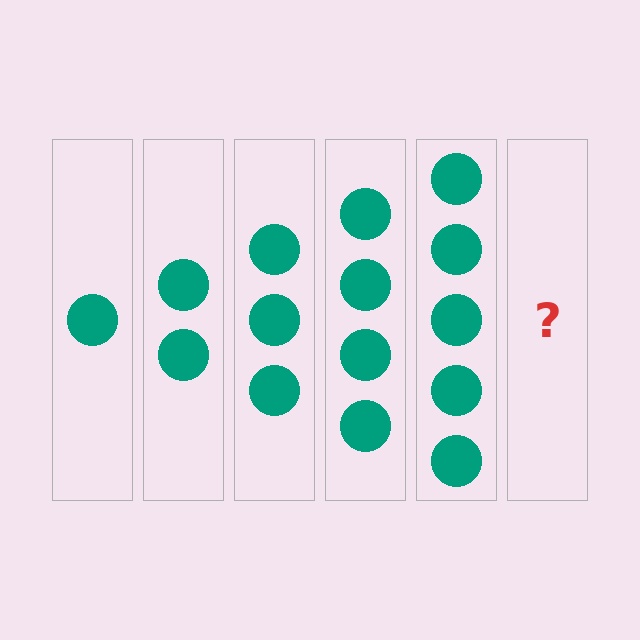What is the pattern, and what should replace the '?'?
The pattern is that each step adds one more circle. The '?' should be 6 circles.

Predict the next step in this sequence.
The next step is 6 circles.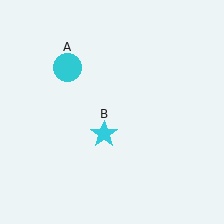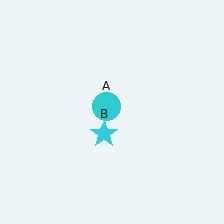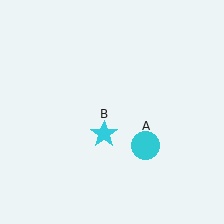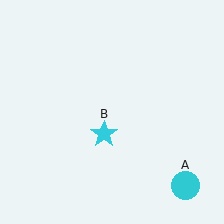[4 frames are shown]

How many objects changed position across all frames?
1 object changed position: cyan circle (object A).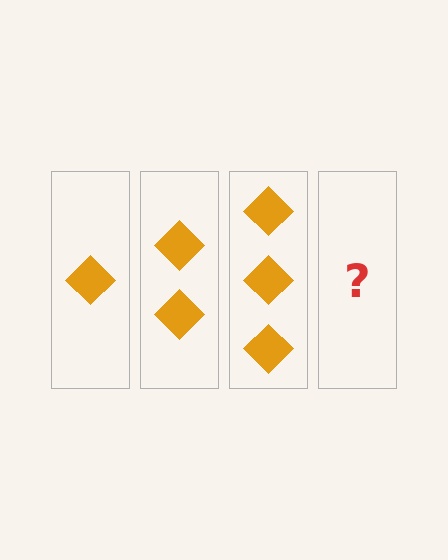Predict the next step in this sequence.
The next step is 4 diamonds.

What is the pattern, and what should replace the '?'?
The pattern is that each step adds one more diamond. The '?' should be 4 diamonds.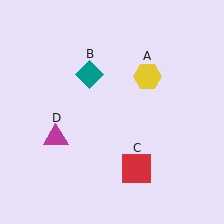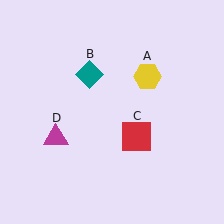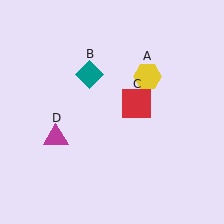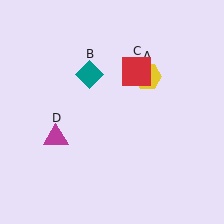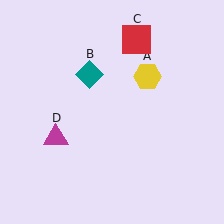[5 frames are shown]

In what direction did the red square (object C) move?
The red square (object C) moved up.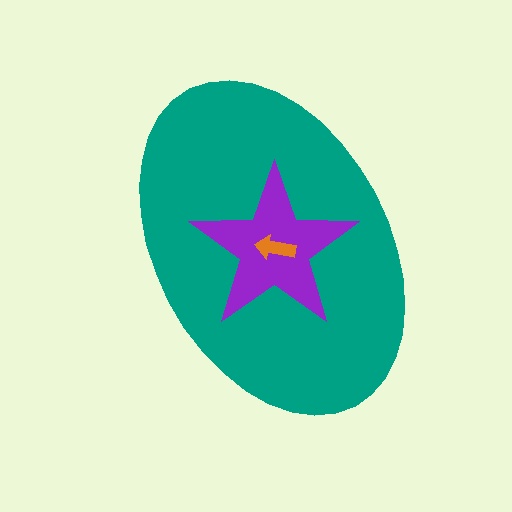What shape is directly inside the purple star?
The orange arrow.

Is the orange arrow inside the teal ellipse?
Yes.